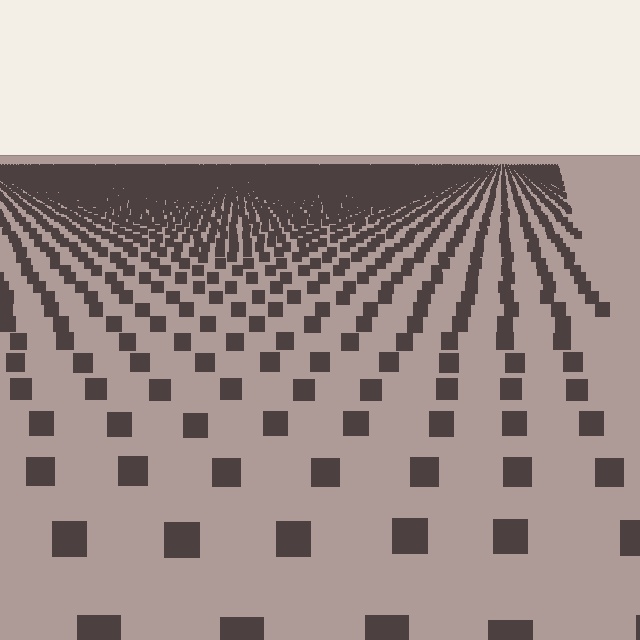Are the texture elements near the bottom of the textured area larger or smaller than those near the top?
Larger. Near the bottom, elements are closer to the viewer and appear at a bigger on-screen size.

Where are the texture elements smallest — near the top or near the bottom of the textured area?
Near the top.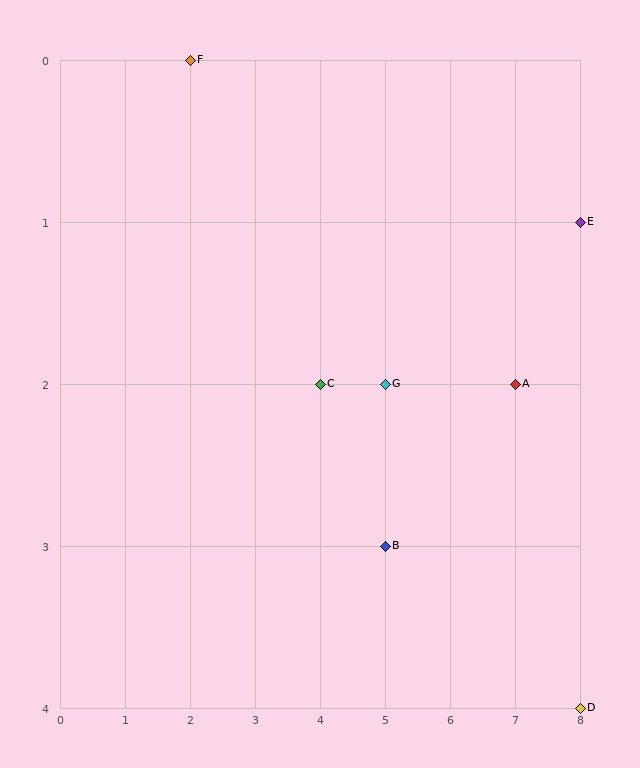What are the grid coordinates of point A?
Point A is at grid coordinates (7, 2).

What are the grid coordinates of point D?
Point D is at grid coordinates (8, 4).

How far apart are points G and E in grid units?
Points G and E are 3 columns and 1 row apart (about 3.2 grid units diagonally).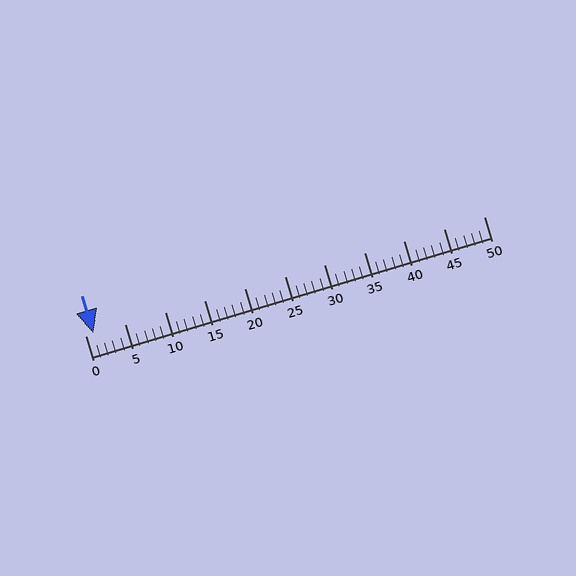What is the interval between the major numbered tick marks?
The major tick marks are spaced 5 units apart.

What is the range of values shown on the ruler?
The ruler shows values from 0 to 50.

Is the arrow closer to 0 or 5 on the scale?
The arrow is closer to 0.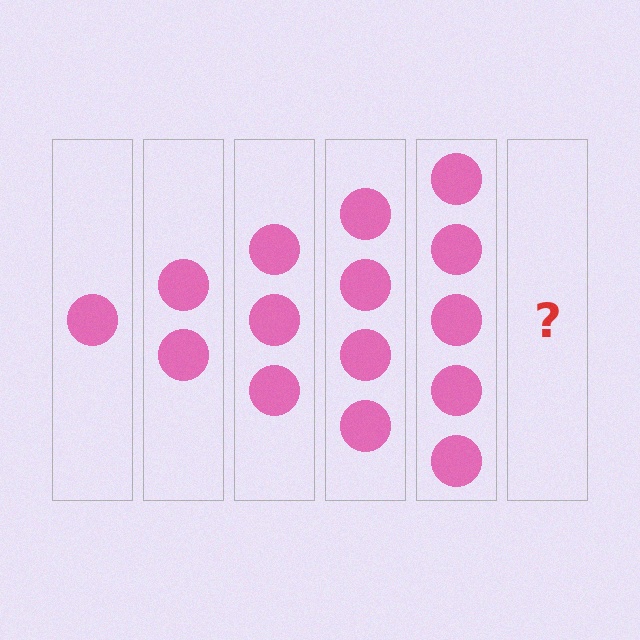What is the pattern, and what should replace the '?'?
The pattern is that each step adds one more circle. The '?' should be 6 circles.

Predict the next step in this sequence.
The next step is 6 circles.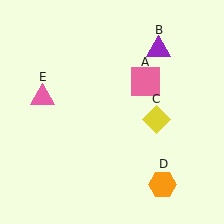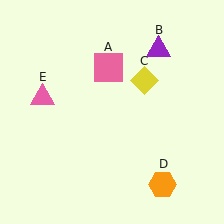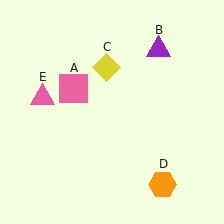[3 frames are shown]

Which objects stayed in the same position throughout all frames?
Purple triangle (object B) and orange hexagon (object D) and pink triangle (object E) remained stationary.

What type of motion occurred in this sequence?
The pink square (object A), yellow diamond (object C) rotated counterclockwise around the center of the scene.